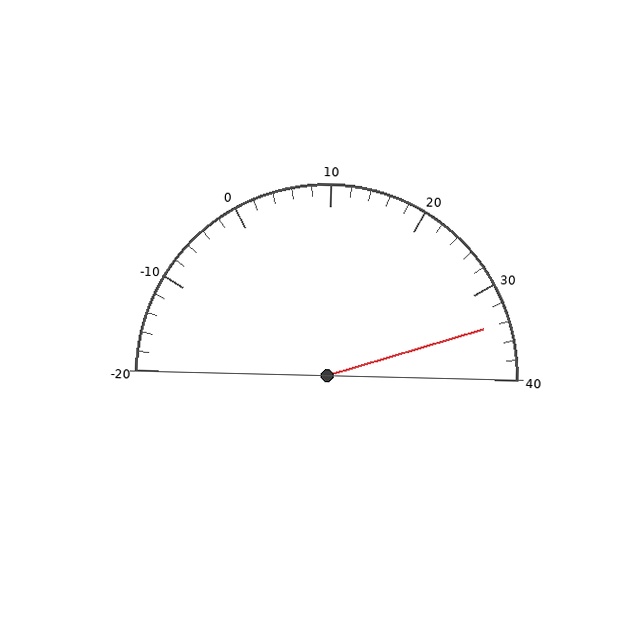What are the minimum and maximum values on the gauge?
The gauge ranges from -20 to 40.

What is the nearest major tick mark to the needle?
The nearest major tick mark is 30.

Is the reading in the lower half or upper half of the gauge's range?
The reading is in the upper half of the range (-20 to 40).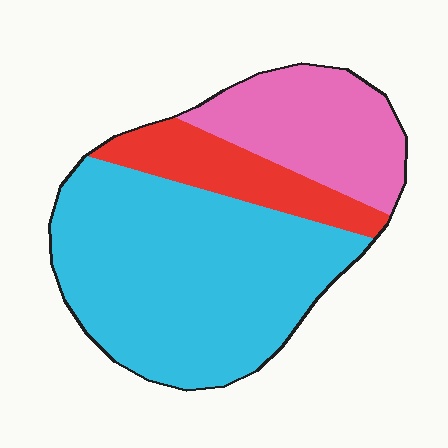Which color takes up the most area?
Cyan, at roughly 60%.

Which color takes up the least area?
Red, at roughly 15%.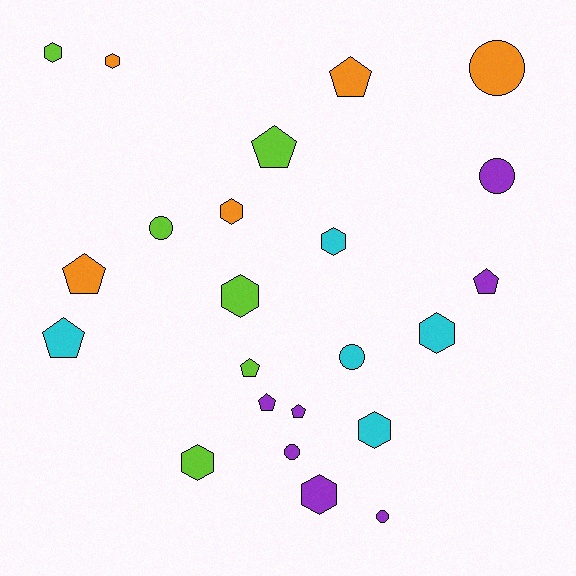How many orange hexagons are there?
There are 2 orange hexagons.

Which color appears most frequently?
Purple, with 7 objects.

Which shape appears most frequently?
Hexagon, with 9 objects.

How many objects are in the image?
There are 23 objects.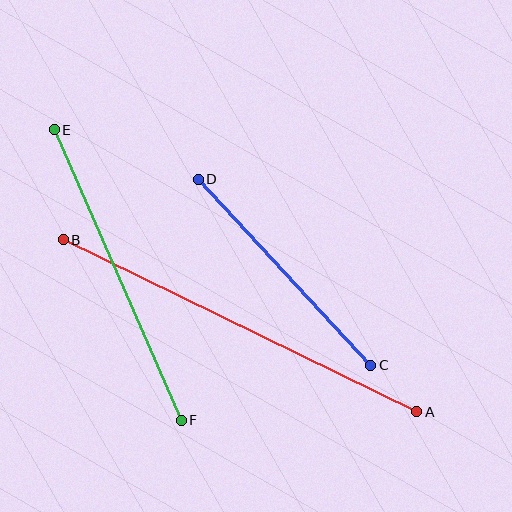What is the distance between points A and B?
The distance is approximately 393 pixels.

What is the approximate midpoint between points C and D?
The midpoint is at approximately (285, 272) pixels.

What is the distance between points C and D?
The distance is approximately 254 pixels.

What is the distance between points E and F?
The distance is approximately 317 pixels.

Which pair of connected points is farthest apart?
Points A and B are farthest apart.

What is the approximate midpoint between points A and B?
The midpoint is at approximately (240, 326) pixels.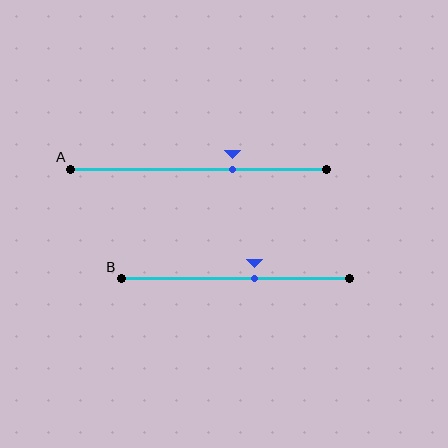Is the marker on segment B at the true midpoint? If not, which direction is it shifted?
No, the marker on segment B is shifted to the right by about 9% of the segment length.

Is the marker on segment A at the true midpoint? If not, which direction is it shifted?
No, the marker on segment A is shifted to the right by about 13% of the segment length.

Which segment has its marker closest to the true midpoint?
Segment B has its marker closest to the true midpoint.